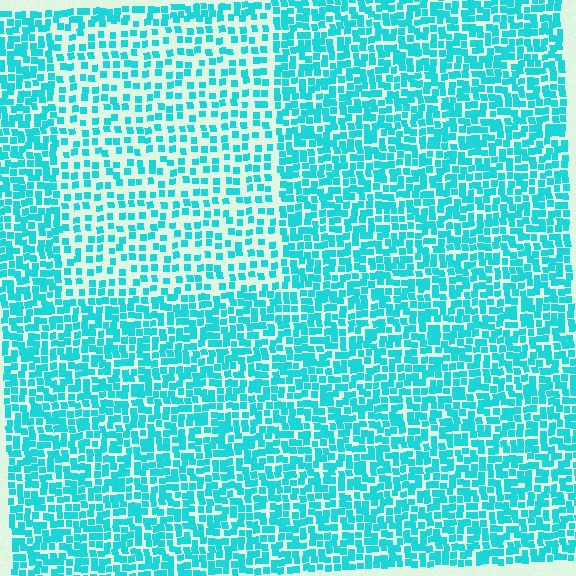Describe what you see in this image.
The image contains small cyan elements arranged at two different densities. A rectangle-shaped region is visible where the elements are less densely packed than the surrounding area.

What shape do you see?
I see a rectangle.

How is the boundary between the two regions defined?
The boundary is defined by a change in element density (approximately 1.9x ratio). All elements are the same color, size, and shape.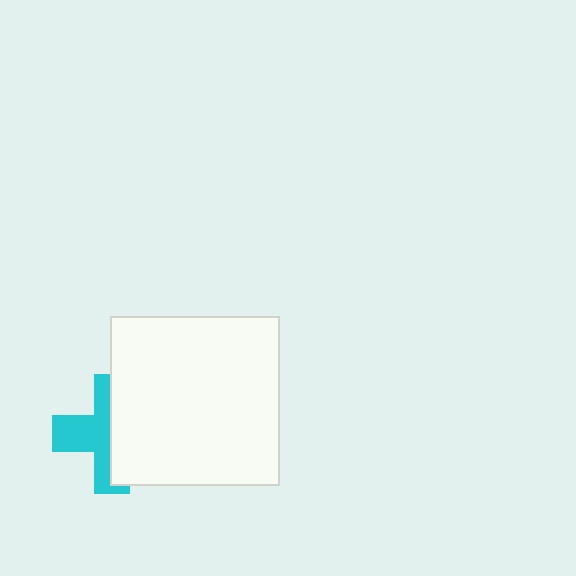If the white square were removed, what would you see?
You would see the complete cyan cross.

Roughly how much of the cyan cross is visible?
About half of it is visible (roughly 49%).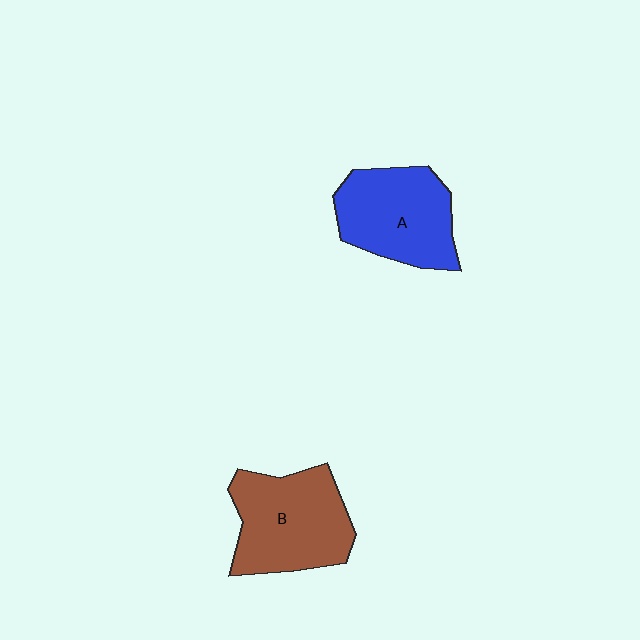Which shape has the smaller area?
Shape A (blue).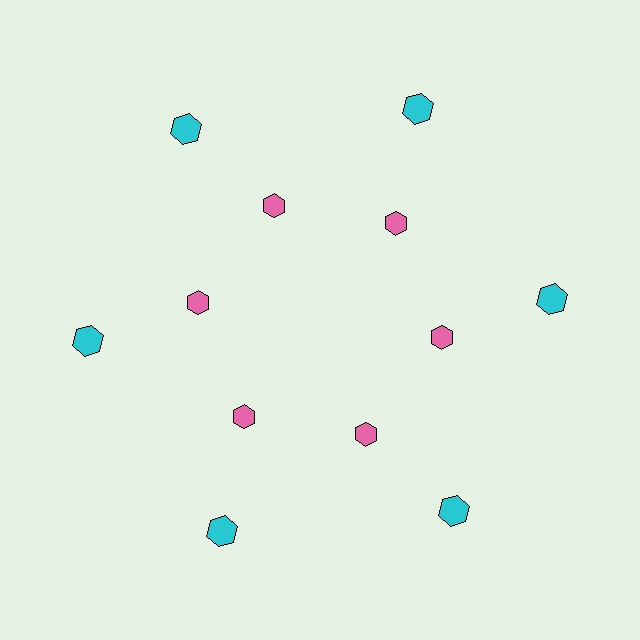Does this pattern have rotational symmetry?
Yes, this pattern has 6-fold rotational symmetry. It looks the same after rotating 60 degrees around the center.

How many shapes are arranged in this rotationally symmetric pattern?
There are 12 shapes, arranged in 6 groups of 2.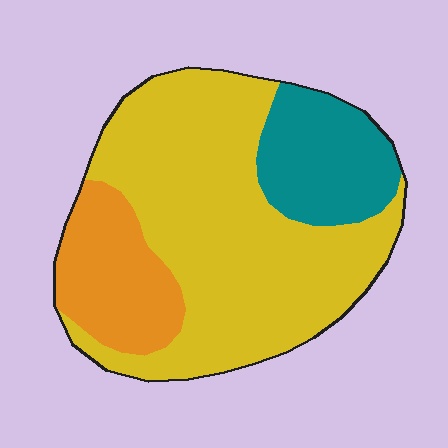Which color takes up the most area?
Yellow, at roughly 65%.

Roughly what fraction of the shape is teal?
Teal takes up about one fifth (1/5) of the shape.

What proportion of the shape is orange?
Orange takes up about one sixth (1/6) of the shape.